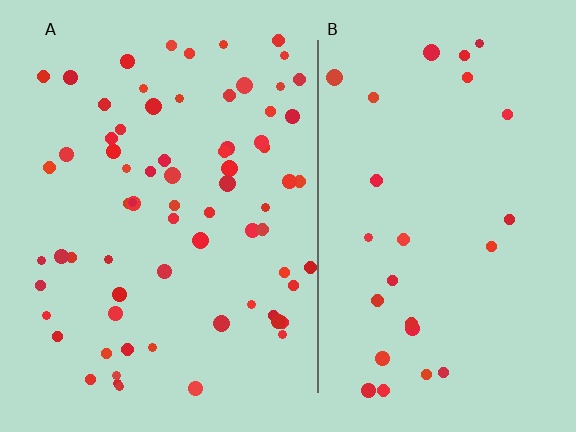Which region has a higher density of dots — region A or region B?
A (the left).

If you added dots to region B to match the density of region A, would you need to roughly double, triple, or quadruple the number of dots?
Approximately triple.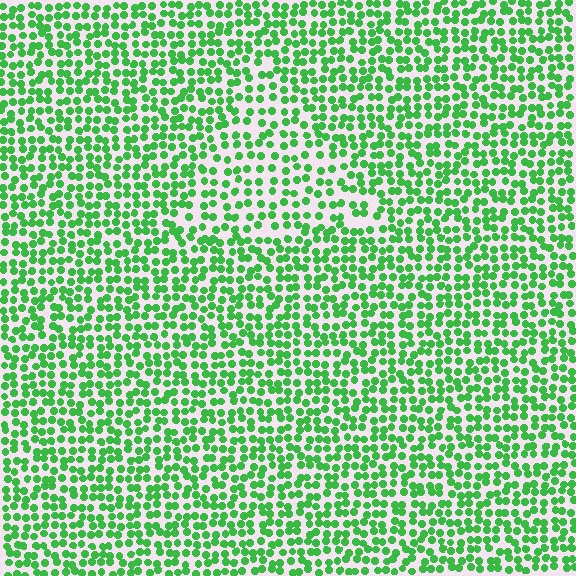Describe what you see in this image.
The image contains small green elements arranged at two different densities. A triangle-shaped region is visible where the elements are less densely packed than the surrounding area.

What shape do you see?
I see a triangle.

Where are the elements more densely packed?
The elements are more densely packed outside the triangle boundary.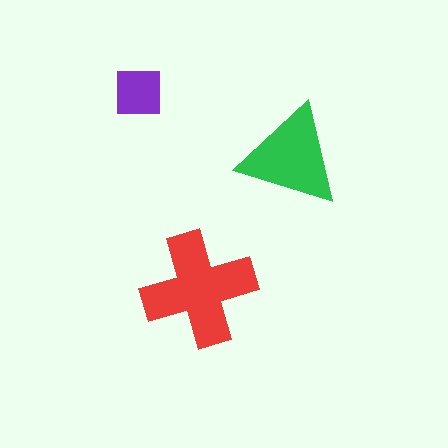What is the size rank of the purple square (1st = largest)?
3rd.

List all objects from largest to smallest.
The red cross, the green triangle, the purple square.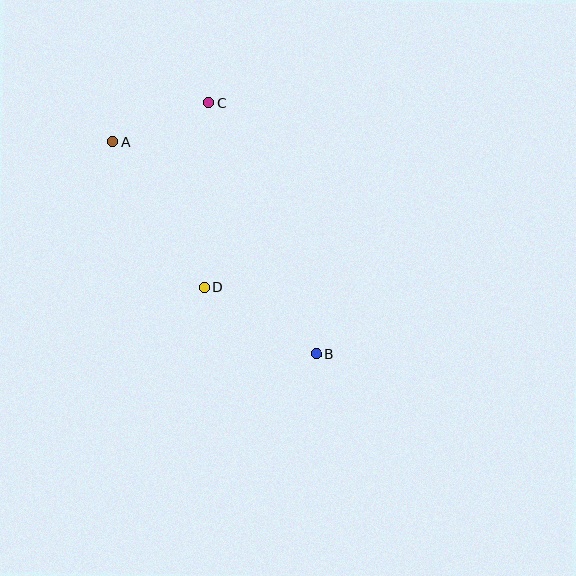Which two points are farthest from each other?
Points A and B are farthest from each other.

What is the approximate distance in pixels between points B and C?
The distance between B and C is approximately 273 pixels.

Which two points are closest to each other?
Points A and C are closest to each other.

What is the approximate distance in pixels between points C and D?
The distance between C and D is approximately 184 pixels.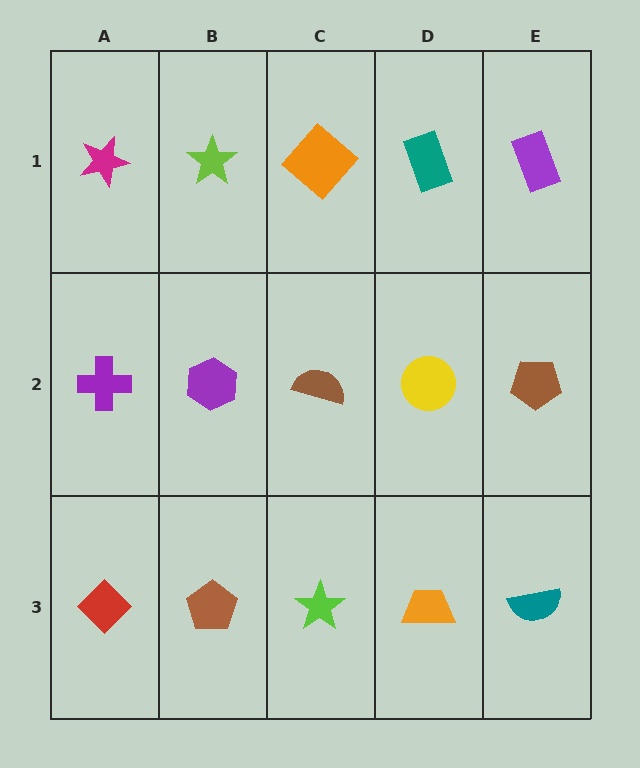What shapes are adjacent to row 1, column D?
A yellow circle (row 2, column D), an orange diamond (row 1, column C), a purple rectangle (row 1, column E).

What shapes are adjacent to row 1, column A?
A purple cross (row 2, column A), a lime star (row 1, column B).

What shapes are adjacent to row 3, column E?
A brown pentagon (row 2, column E), an orange trapezoid (row 3, column D).